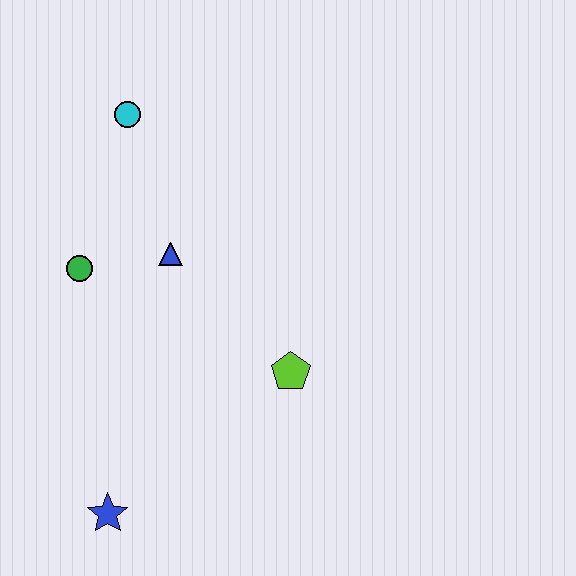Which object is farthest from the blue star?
The cyan circle is farthest from the blue star.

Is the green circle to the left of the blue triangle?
Yes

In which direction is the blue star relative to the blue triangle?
The blue star is below the blue triangle.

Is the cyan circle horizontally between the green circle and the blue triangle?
Yes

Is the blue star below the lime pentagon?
Yes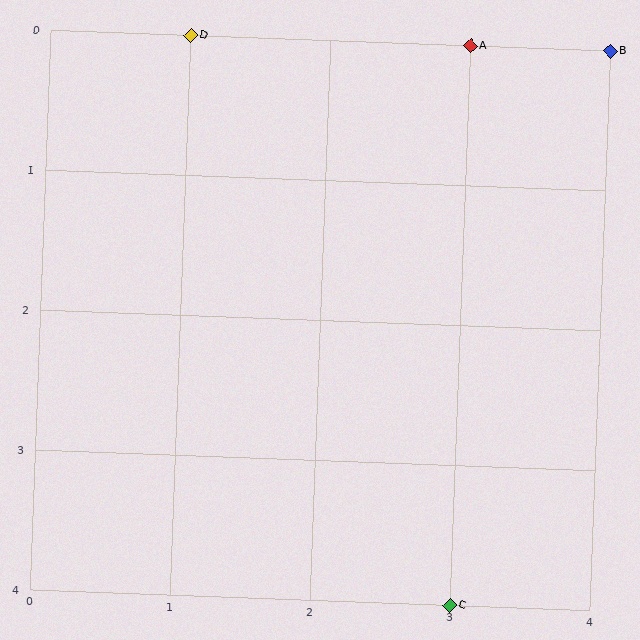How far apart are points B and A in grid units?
Points B and A are 1 column apart.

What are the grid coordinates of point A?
Point A is at grid coordinates (3, 0).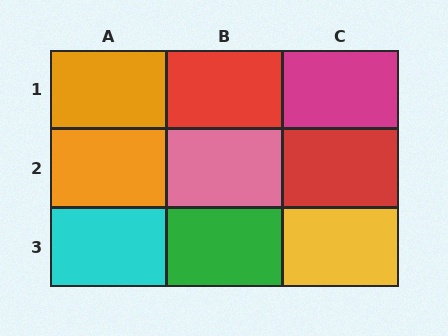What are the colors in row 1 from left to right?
Orange, red, magenta.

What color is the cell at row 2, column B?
Pink.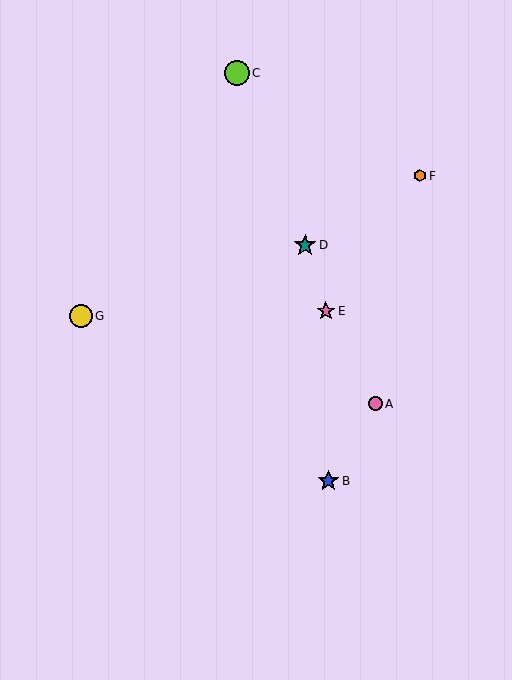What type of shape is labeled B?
Shape B is a blue star.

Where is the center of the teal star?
The center of the teal star is at (305, 245).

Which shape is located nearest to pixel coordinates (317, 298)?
The pink star (labeled E) at (326, 311) is nearest to that location.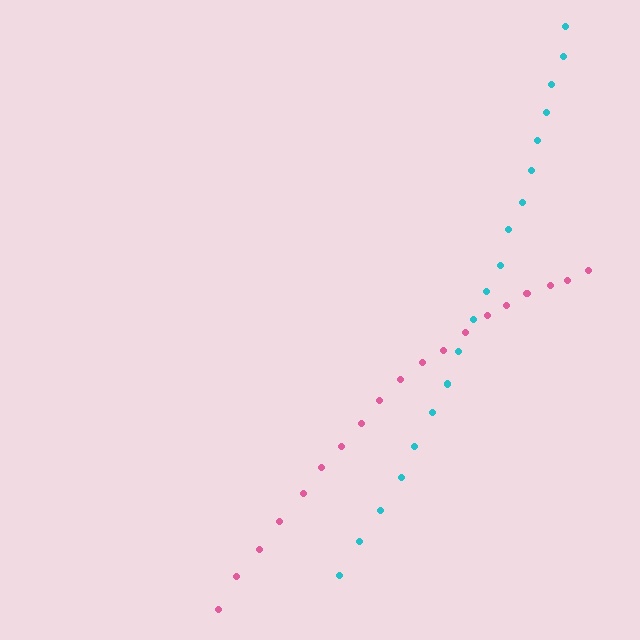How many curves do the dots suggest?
There are 2 distinct paths.